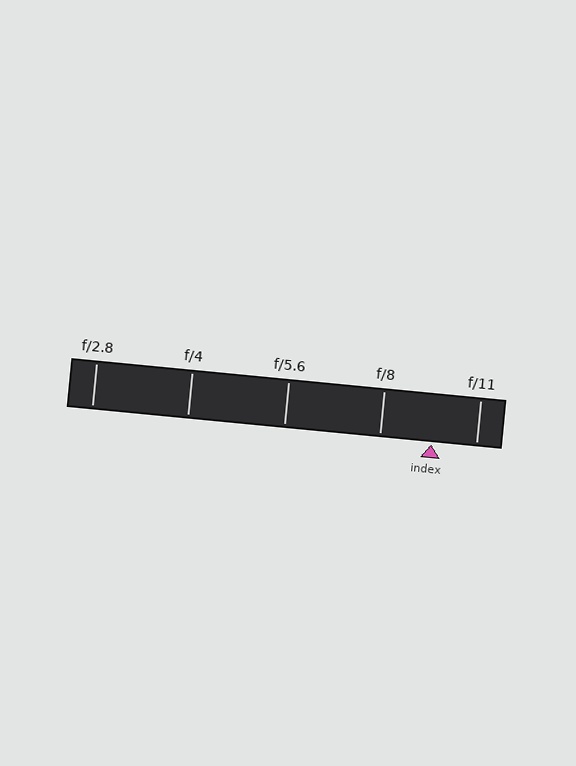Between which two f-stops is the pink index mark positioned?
The index mark is between f/8 and f/11.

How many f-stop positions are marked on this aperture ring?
There are 5 f-stop positions marked.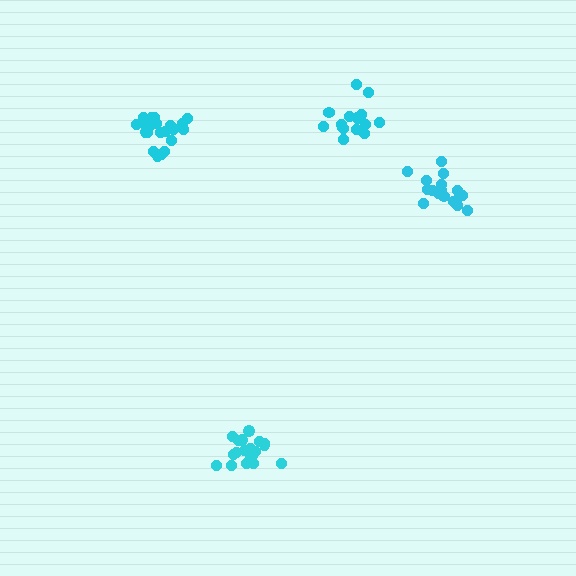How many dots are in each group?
Group 1: 16 dots, Group 2: 21 dots, Group 3: 19 dots, Group 4: 17 dots (73 total).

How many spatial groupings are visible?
There are 4 spatial groupings.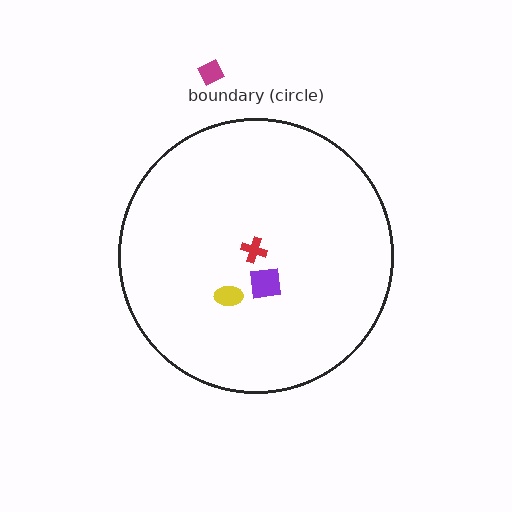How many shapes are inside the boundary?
3 inside, 1 outside.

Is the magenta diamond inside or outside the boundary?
Outside.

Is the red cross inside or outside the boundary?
Inside.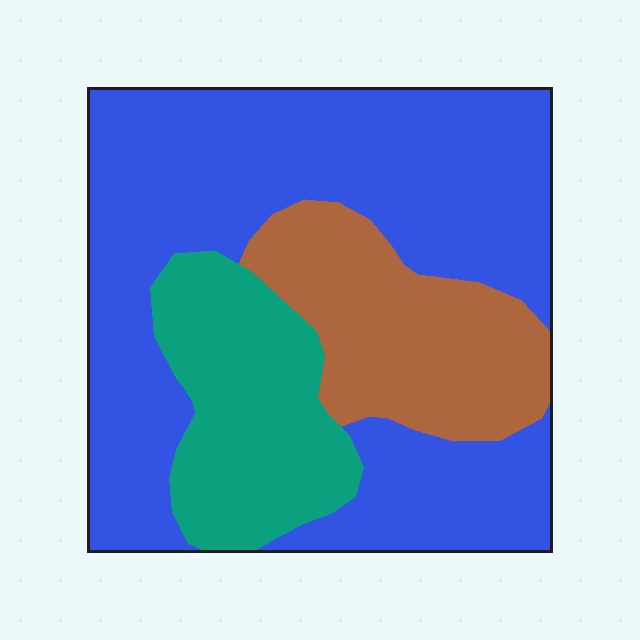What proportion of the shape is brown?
Brown takes up about one fifth (1/5) of the shape.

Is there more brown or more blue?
Blue.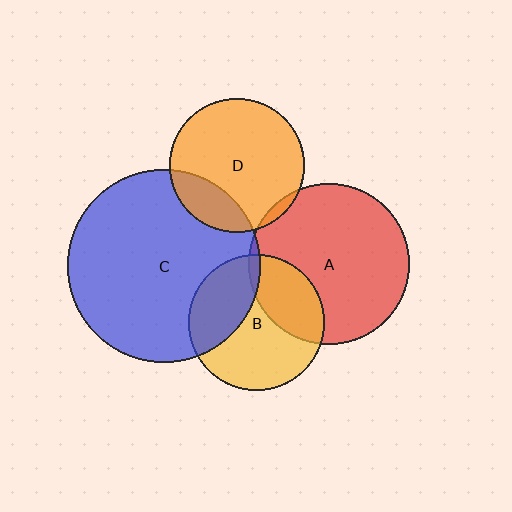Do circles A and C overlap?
Yes.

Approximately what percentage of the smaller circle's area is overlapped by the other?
Approximately 5%.